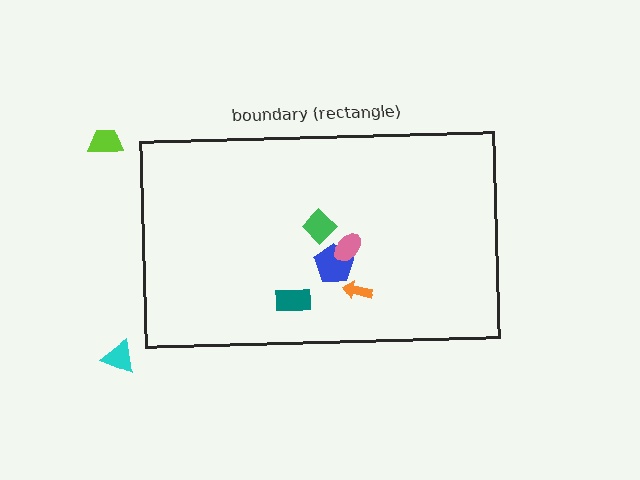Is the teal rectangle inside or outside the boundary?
Inside.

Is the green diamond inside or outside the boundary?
Inside.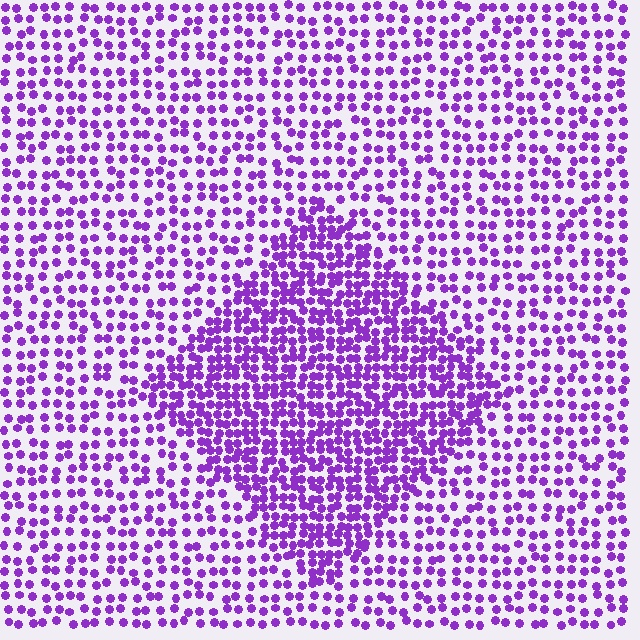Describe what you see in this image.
The image contains small purple elements arranged at two different densities. A diamond-shaped region is visible where the elements are more densely packed than the surrounding area.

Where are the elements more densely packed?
The elements are more densely packed inside the diamond boundary.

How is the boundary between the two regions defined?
The boundary is defined by a change in element density (approximately 1.9x ratio). All elements are the same color, size, and shape.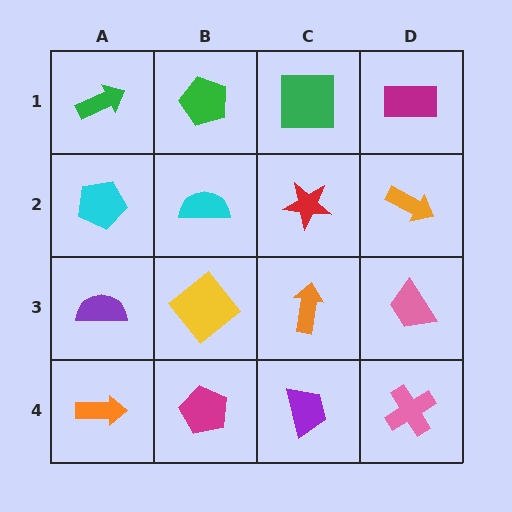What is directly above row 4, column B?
A yellow diamond.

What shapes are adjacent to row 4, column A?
A purple semicircle (row 3, column A), a magenta pentagon (row 4, column B).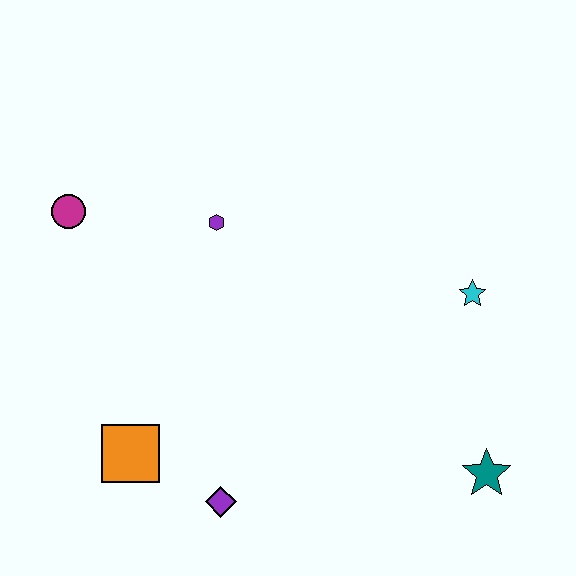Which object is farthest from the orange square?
The cyan star is farthest from the orange square.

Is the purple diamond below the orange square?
Yes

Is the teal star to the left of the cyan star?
No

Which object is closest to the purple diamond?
The orange square is closest to the purple diamond.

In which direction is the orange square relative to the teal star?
The orange square is to the left of the teal star.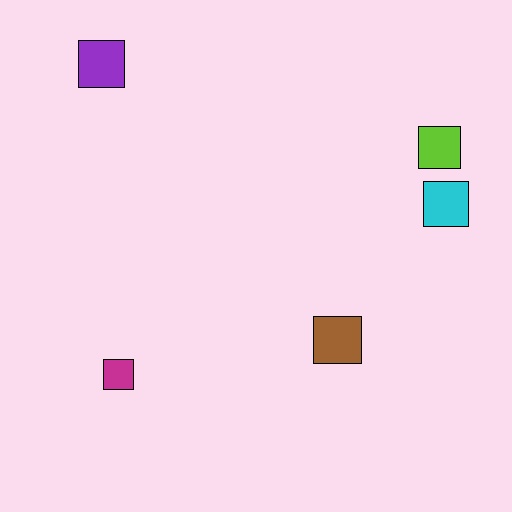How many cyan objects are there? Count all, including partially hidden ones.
There is 1 cyan object.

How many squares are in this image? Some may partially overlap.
There are 5 squares.